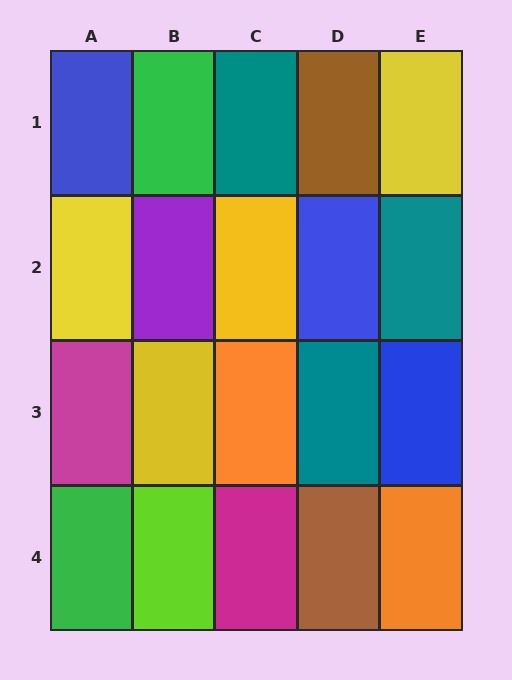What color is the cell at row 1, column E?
Yellow.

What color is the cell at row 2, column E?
Teal.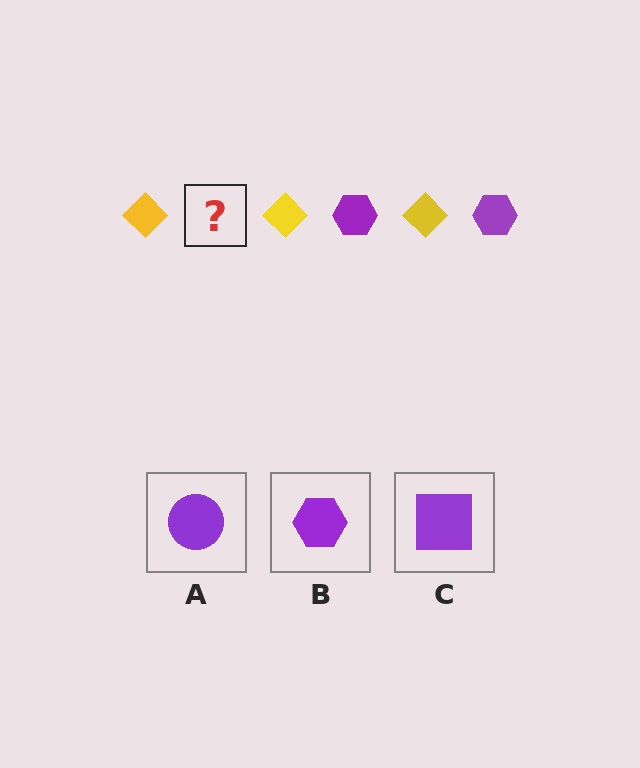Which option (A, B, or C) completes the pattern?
B.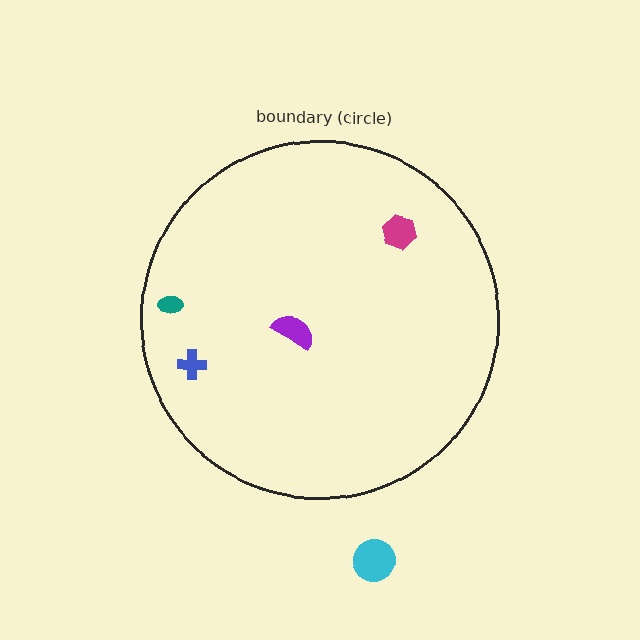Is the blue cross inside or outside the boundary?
Inside.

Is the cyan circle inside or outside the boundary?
Outside.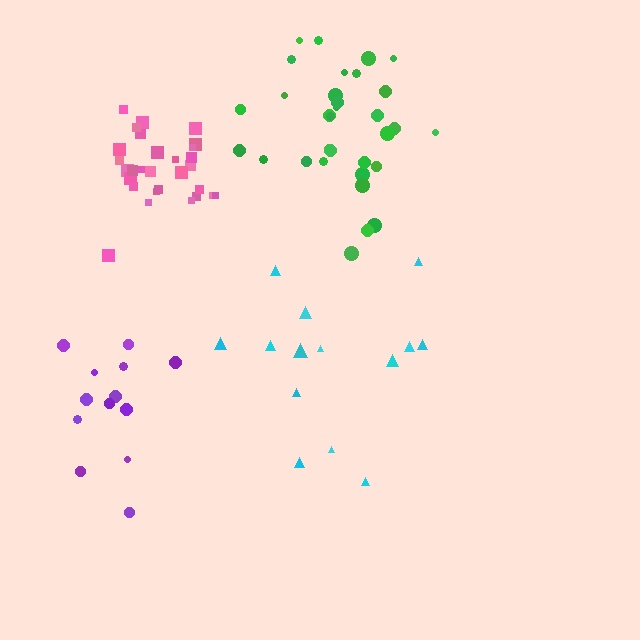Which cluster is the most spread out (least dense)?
Cyan.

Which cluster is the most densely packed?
Pink.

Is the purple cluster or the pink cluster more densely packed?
Pink.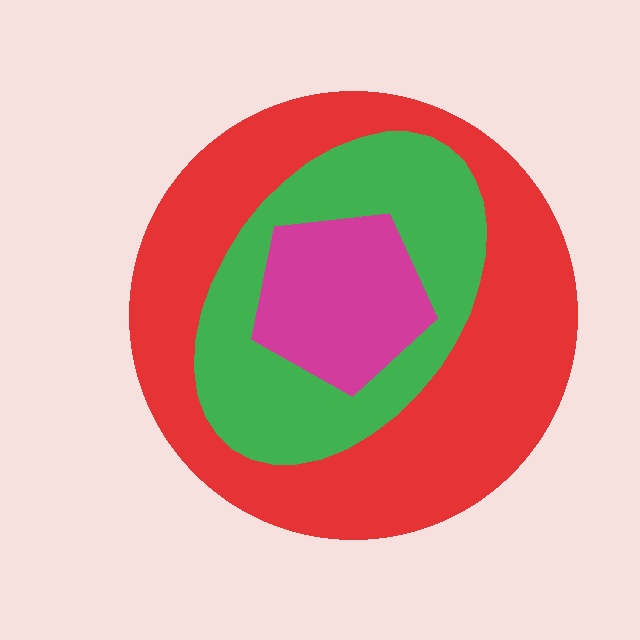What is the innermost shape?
The magenta pentagon.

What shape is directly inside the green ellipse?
The magenta pentagon.